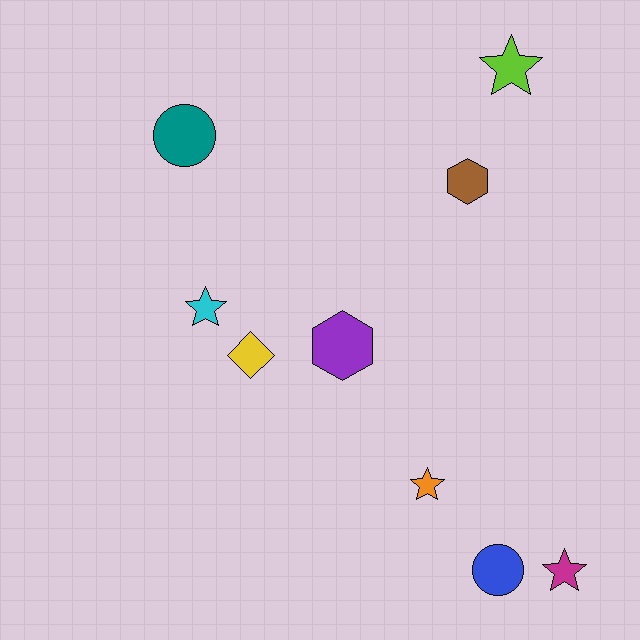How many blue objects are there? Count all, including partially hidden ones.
There is 1 blue object.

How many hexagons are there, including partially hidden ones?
There are 2 hexagons.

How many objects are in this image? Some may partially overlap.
There are 9 objects.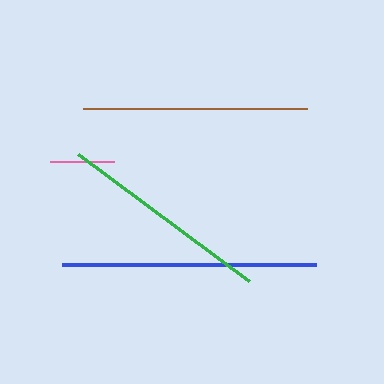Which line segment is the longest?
The blue line is the longest at approximately 254 pixels.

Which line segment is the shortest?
The pink line is the shortest at approximately 64 pixels.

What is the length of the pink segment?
The pink segment is approximately 64 pixels long.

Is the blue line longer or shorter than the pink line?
The blue line is longer than the pink line.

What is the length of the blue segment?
The blue segment is approximately 254 pixels long.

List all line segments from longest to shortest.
From longest to shortest: blue, brown, green, pink.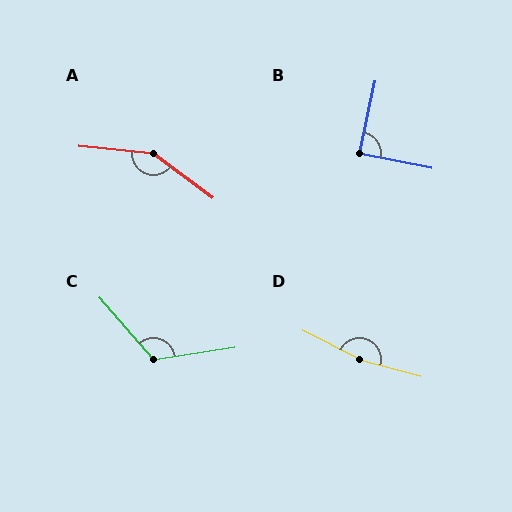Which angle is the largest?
D, at approximately 168 degrees.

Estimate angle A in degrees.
Approximately 149 degrees.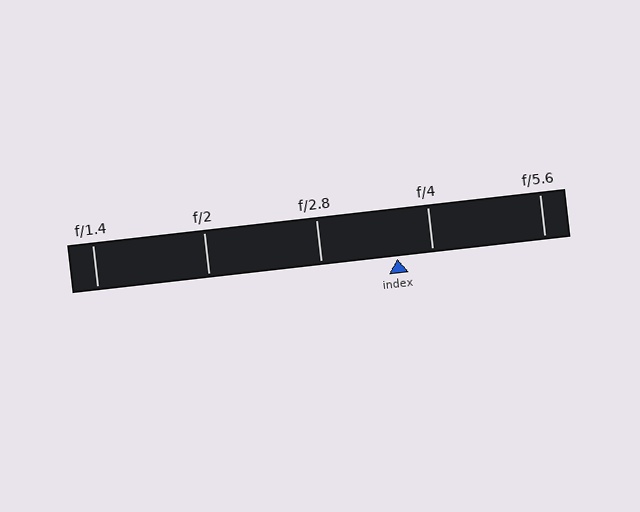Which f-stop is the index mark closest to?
The index mark is closest to f/4.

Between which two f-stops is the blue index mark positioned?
The index mark is between f/2.8 and f/4.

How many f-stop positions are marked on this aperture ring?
There are 5 f-stop positions marked.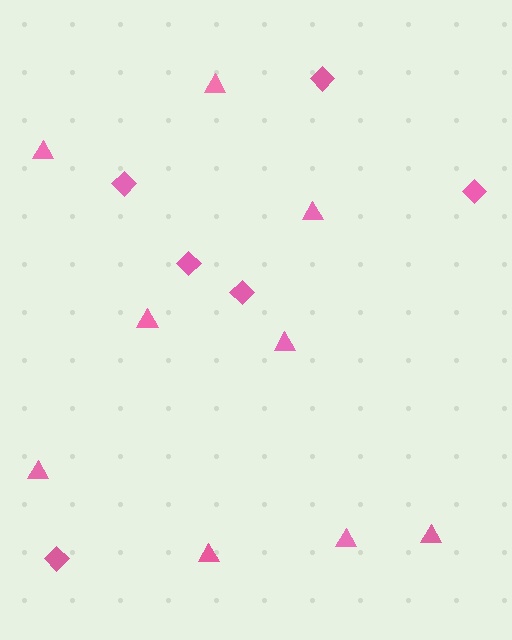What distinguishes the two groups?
There are 2 groups: one group of triangles (9) and one group of diamonds (6).